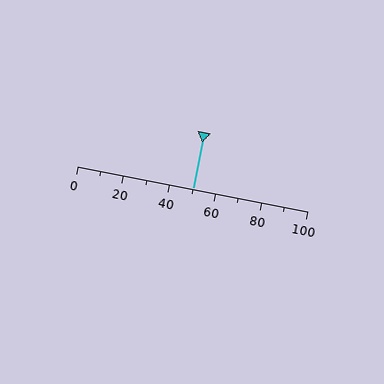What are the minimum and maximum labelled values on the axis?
The axis runs from 0 to 100.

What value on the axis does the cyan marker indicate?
The marker indicates approximately 50.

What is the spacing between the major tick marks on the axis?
The major ticks are spaced 20 apart.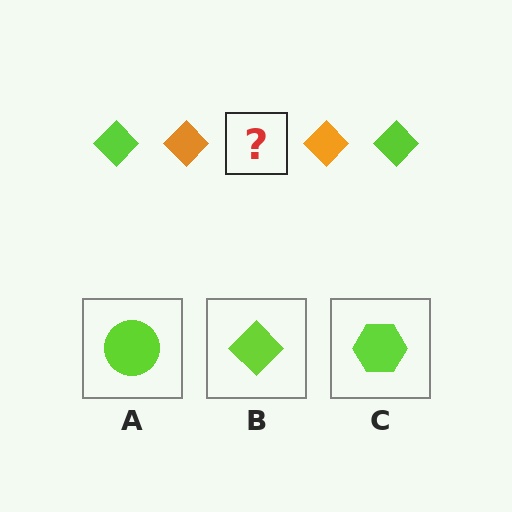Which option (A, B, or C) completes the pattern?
B.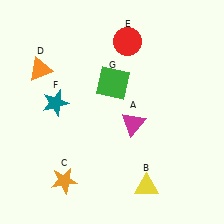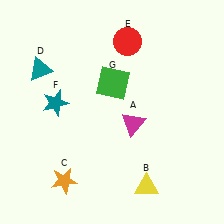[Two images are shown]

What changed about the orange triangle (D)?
In Image 1, D is orange. In Image 2, it changed to teal.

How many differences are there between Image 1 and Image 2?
There is 1 difference between the two images.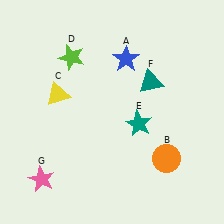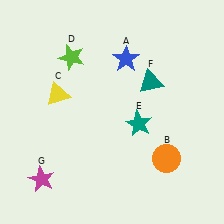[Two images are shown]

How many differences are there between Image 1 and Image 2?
There is 1 difference between the two images.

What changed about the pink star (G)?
In Image 1, G is pink. In Image 2, it changed to magenta.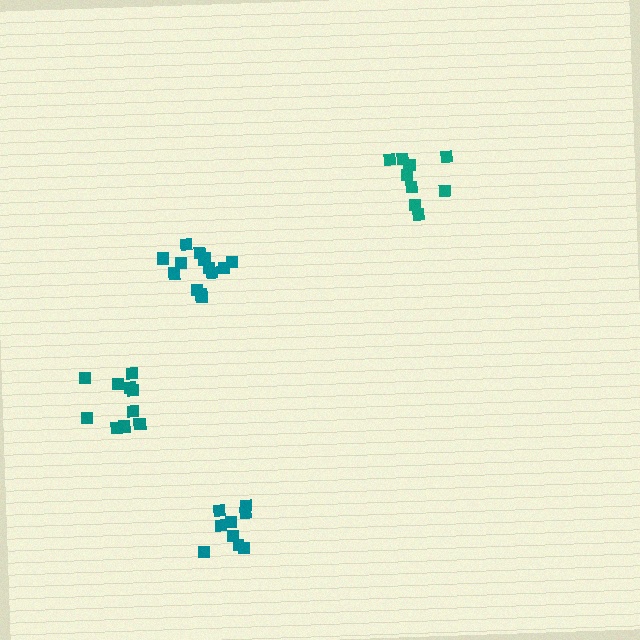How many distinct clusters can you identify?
There are 4 distinct clusters.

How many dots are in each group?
Group 1: 9 dots, Group 2: 9 dots, Group 3: 14 dots, Group 4: 10 dots (42 total).